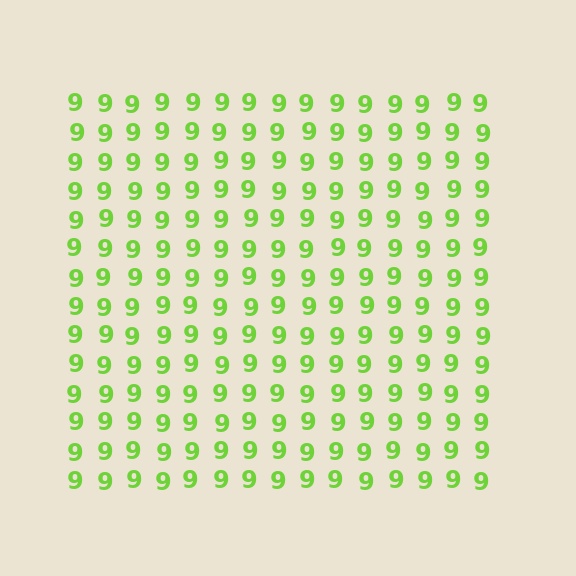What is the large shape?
The large shape is a square.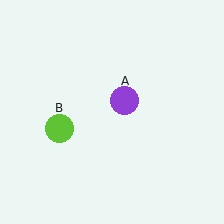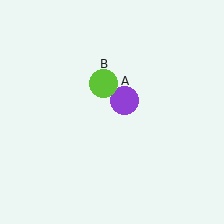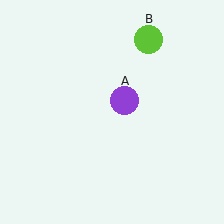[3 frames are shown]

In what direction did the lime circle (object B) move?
The lime circle (object B) moved up and to the right.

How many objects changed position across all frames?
1 object changed position: lime circle (object B).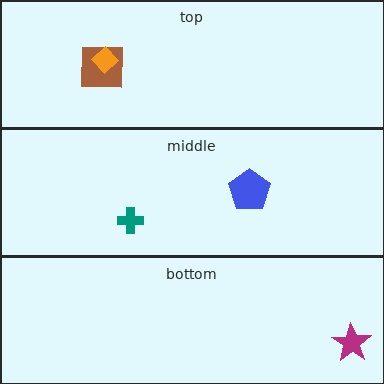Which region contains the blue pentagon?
The middle region.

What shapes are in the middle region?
The blue pentagon, the teal cross.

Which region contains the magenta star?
The bottom region.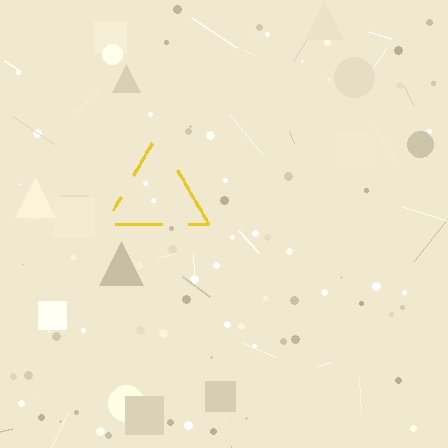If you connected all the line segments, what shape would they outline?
They would outline a triangle.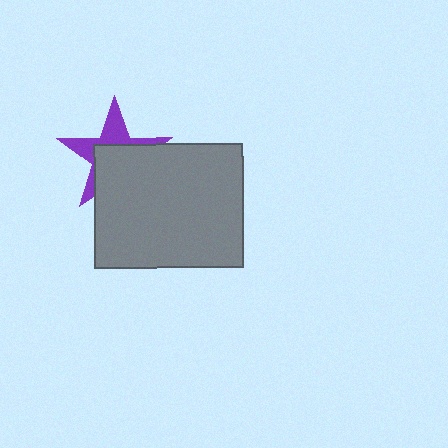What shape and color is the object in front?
The object in front is a gray rectangle.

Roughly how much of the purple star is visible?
A small part of it is visible (roughly 43%).